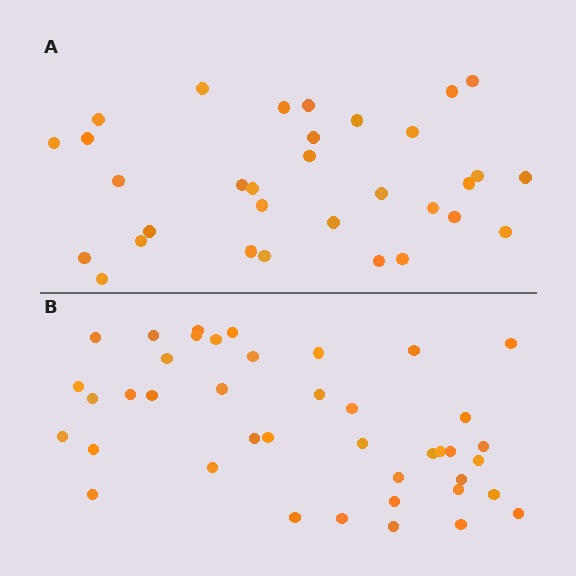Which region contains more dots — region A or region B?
Region B (the bottom region) has more dots.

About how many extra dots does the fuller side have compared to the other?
Region B has roughly 8 or so more dots than region A.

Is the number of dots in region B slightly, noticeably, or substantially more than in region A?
Region B has noticeably more, but not dramatically so. The ratio is roughly 1.3 to 1.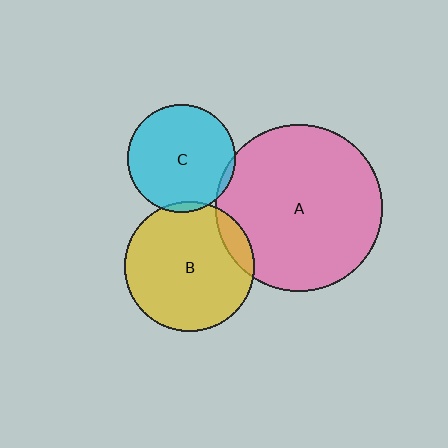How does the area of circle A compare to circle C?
Approximately 2.4 times.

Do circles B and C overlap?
Yes.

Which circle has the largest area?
Circle A (pink).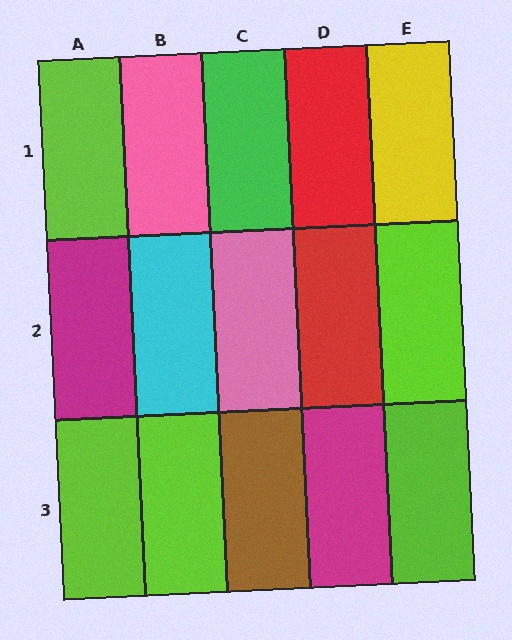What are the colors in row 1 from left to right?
Lime, pink, green, red, yellow.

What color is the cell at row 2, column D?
Red.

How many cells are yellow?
1 cell is yellow.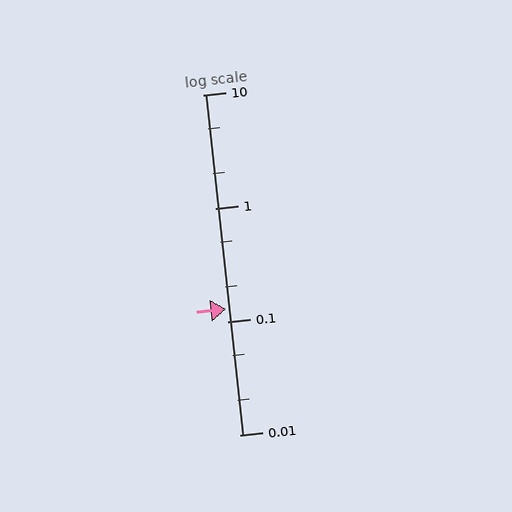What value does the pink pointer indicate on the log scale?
The pointer indicates approximately 0.13.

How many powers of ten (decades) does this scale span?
The scale spans 3 decades, from 0.01 to 10.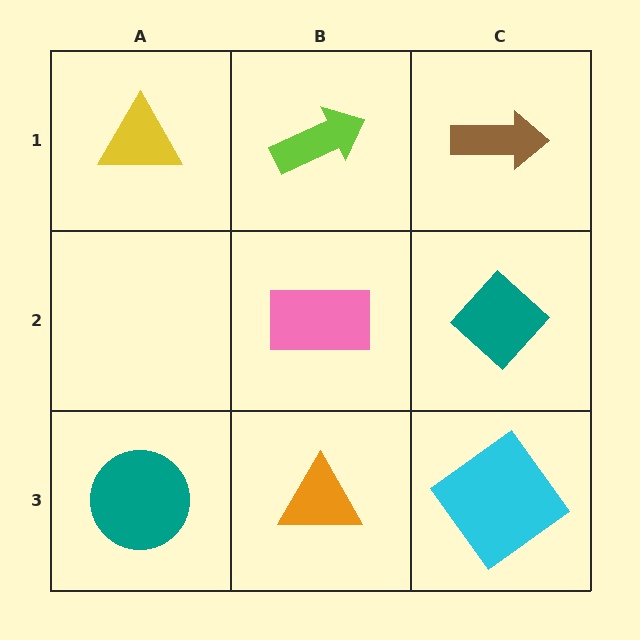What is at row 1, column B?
A lime arrow.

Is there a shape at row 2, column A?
No, that cell is empty.